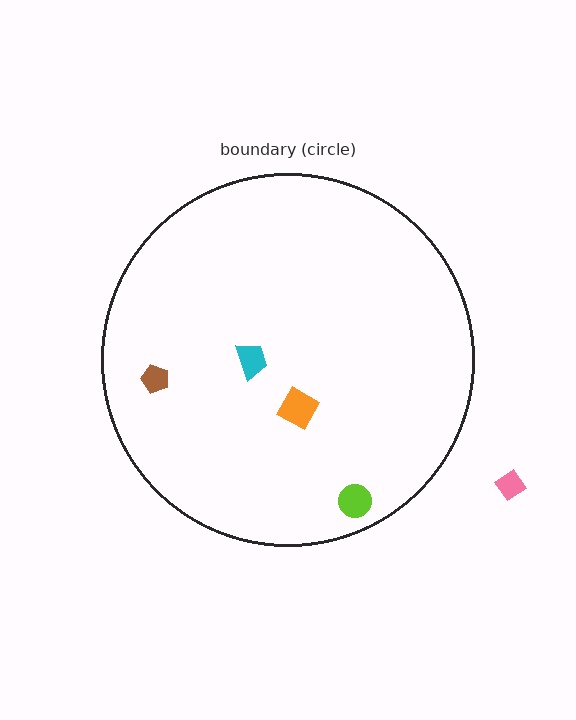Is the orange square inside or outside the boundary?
Inside.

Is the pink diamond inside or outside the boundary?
Outside.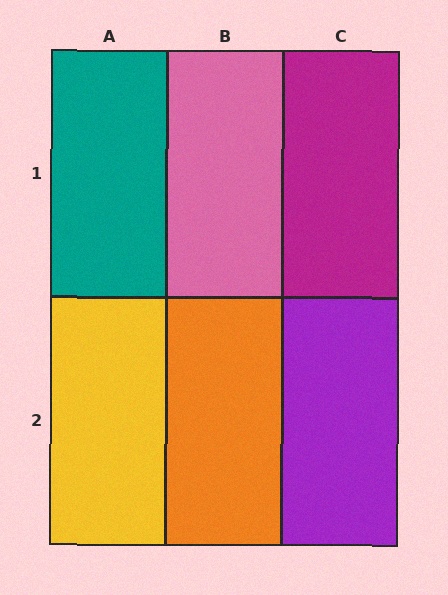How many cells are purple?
1 cell is purple.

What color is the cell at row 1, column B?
Pink.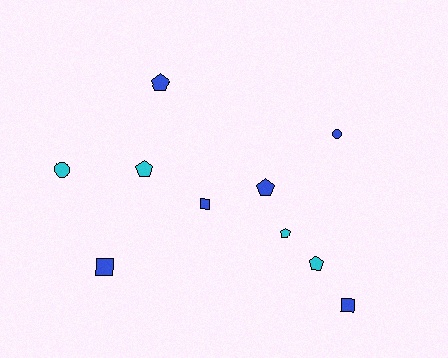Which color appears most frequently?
Blue, with 6 objects.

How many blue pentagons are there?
There are 2 blue pentagons.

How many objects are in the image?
There are 10 objects.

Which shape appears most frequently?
Pentagon, with 5 objects.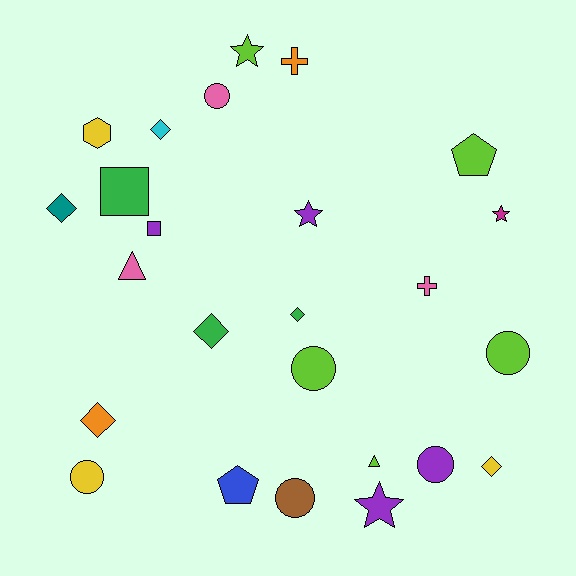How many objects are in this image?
There are 25 objects.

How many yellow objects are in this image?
There are 3 yellow objects.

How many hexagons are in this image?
There is 1 hexagon.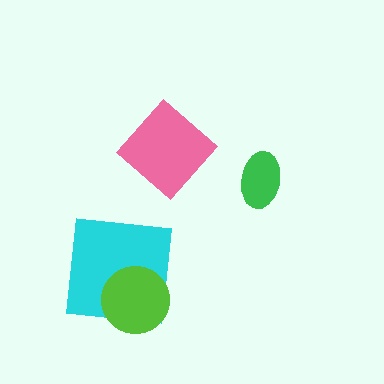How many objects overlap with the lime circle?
1 object overlaps with the lime circle.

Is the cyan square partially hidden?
Yes, it is partially covered by another shape.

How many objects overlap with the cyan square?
1 object overlaps with the cyan square.